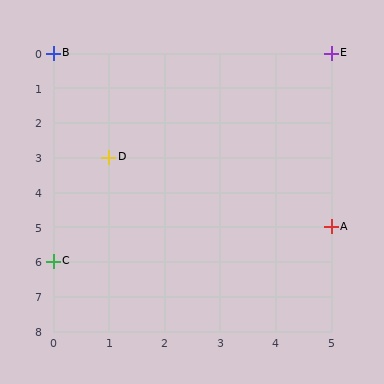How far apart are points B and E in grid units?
Points B and E are 5 columns apart.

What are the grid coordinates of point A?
Point A is at grid coordinates (5, 5).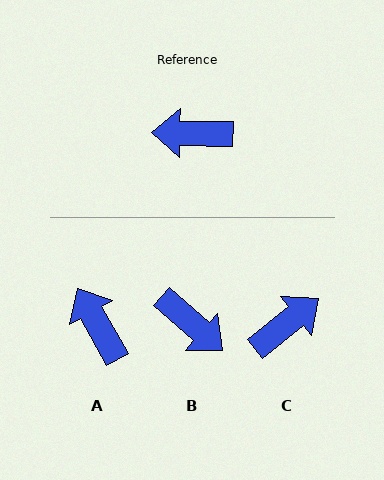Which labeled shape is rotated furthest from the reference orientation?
C, about 141 degrees away.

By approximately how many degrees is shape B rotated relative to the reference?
Approximately 140 degrees counter-clockwise.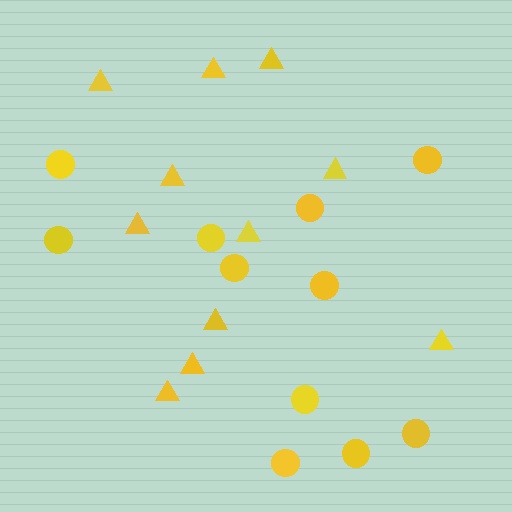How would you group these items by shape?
There are 2 groups: one group of circles (11) and one group of triangles (11).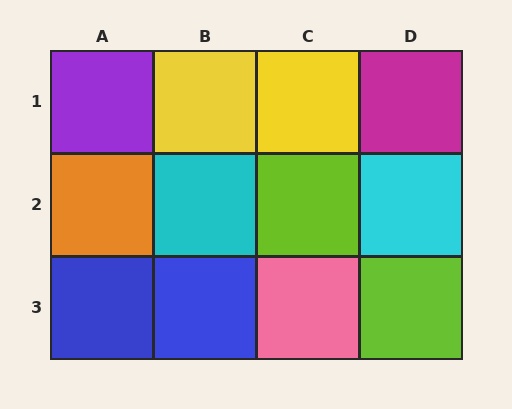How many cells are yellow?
2 cells are yellow.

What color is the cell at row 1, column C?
Yellow.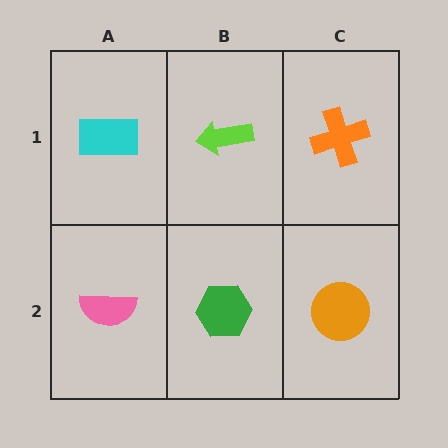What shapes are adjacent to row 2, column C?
An orange cross (row 1, column C), a green hexagon (row 2, column B).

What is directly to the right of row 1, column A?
A lime arrow.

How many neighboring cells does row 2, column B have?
3.